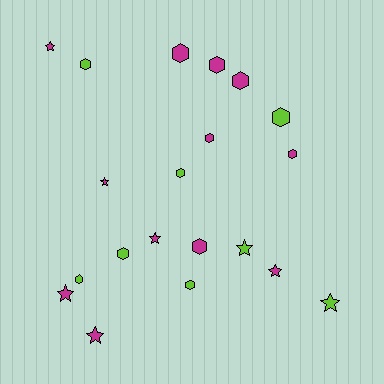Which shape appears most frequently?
Hexagon, with 12 objects.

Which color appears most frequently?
Magenta, with 12 objects.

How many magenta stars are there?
There are 6 magenta stars.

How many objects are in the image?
There are 20 objects.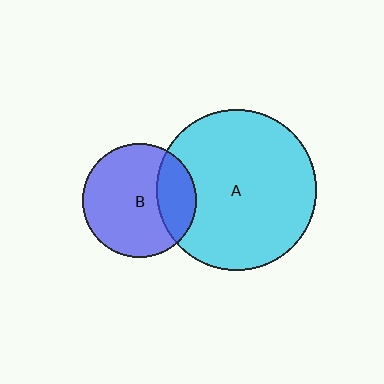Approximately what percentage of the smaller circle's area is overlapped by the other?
Approximately 25%.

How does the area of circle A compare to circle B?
Approximately 2.0 times.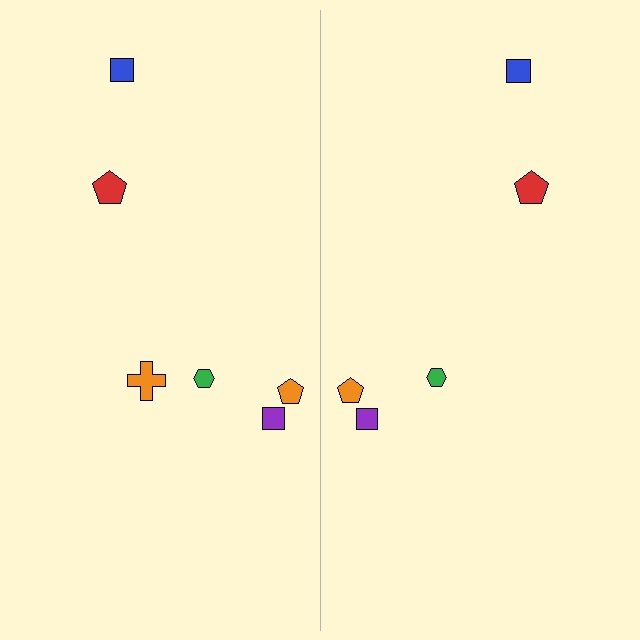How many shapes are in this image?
There are 11 shapes in this image.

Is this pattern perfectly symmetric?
No, the pattern is not perfectly symmetric. A orange cross is missing from the right side.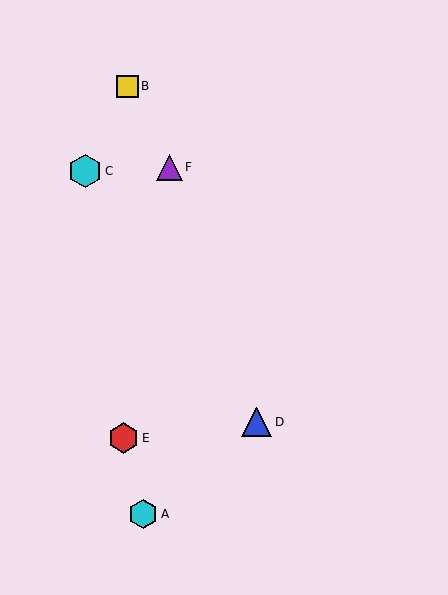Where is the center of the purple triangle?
The center of the purple triangle is at (169, 167).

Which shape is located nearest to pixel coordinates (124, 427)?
The red hexagon (labeled E) at (124, 438) is nearest to that location.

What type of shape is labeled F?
Shape F is a purple triangle.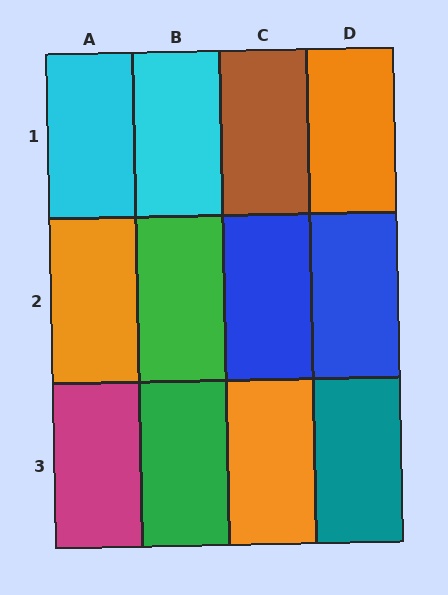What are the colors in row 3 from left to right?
Magenta, green, orange, teal.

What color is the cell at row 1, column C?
Brown.